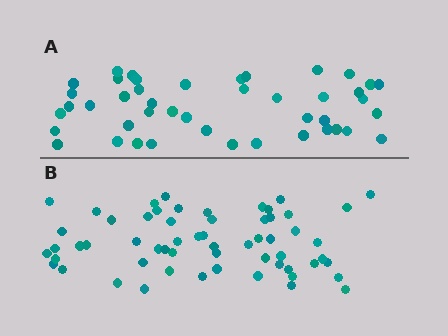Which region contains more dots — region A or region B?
Region B (the bottom region) has more dots.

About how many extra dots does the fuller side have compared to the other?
Region B has approximately 15 more dots than region A.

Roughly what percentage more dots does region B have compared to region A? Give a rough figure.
About 35% more.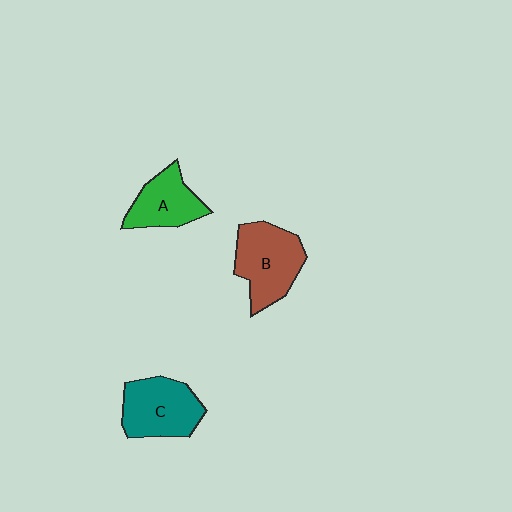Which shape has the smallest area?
Shape A (green).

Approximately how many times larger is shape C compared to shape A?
Approximately 1.2 times.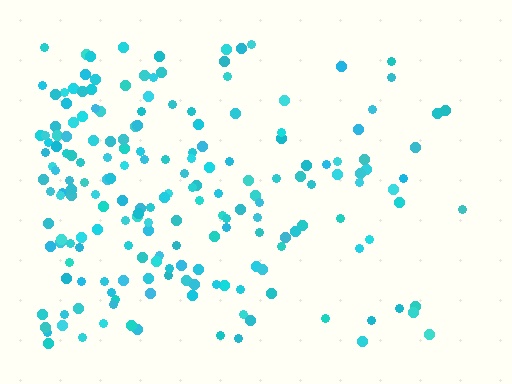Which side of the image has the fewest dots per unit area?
The right.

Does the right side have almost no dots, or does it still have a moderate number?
Still a moderate number, just noticeably fewer than the left.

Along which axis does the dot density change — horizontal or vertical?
Horizontal.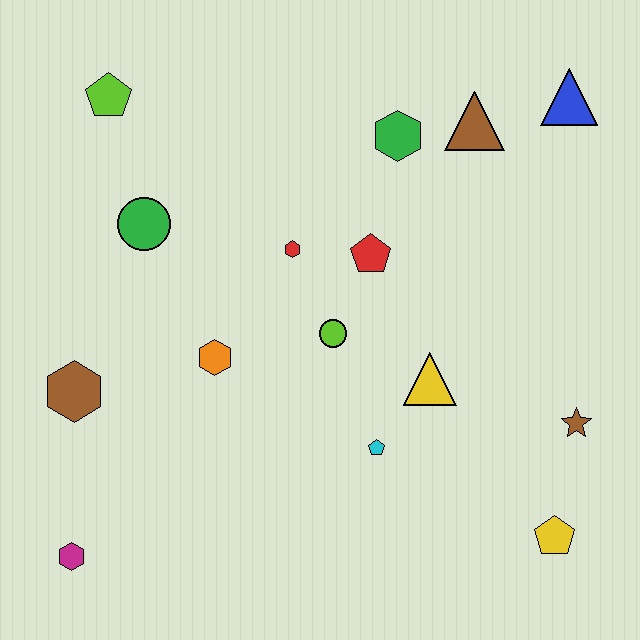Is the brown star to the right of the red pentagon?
Yes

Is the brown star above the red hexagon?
No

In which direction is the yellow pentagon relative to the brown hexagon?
The yellow pentagon is to the right of the brown hexagon.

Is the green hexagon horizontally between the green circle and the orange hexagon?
No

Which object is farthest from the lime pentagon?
The yellow pentagon is farthest from the lime pentagon.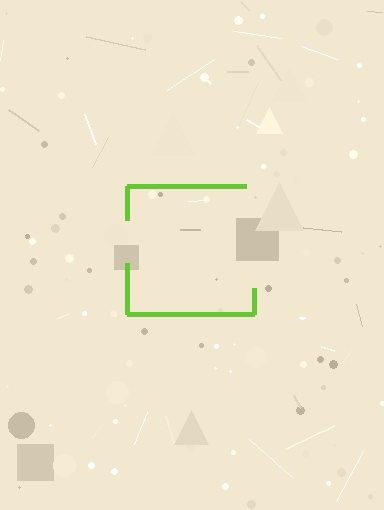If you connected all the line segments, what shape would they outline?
They would outline a square.